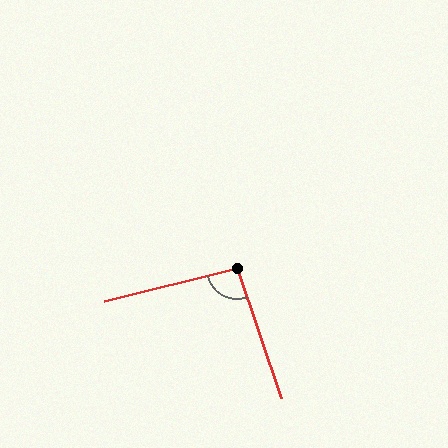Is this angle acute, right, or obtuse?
It is obtuse.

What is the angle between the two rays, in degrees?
Approximately 95 degrees.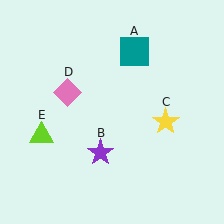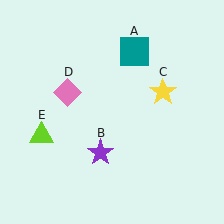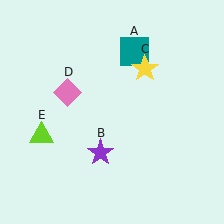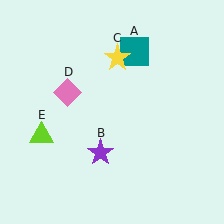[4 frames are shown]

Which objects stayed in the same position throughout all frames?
Teal square (object A) and purple star (object B) and pink diamond (object D) and lime triangle (object E) remained stationary.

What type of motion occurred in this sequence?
The yellow star (object C) rotated counterclockwise around the center of the scene.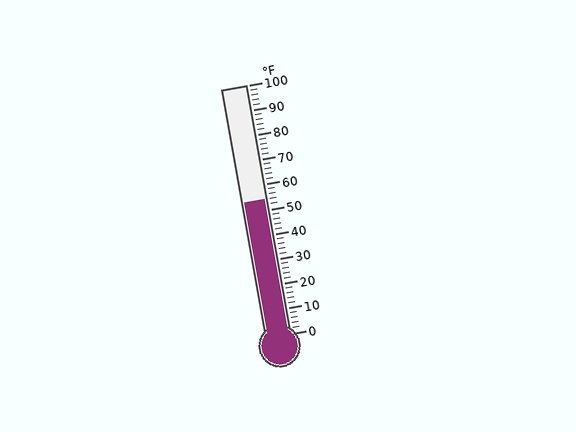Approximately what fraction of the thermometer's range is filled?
The thermometer is filled to approximately 55% of its range.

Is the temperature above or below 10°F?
The temperature is above 10°F.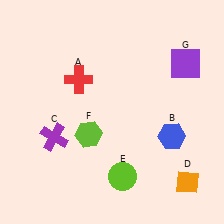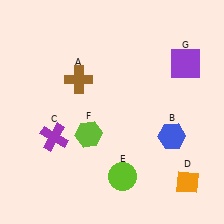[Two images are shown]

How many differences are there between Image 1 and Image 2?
There is 1 difference between the two images.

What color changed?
The cross (A) changed from red in Image 1 to brown in Image 2.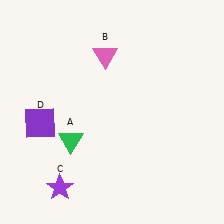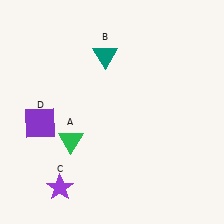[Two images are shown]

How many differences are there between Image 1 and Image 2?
There is 1 difference between the two images.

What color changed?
The triangle (B) changed from pink in Image 1 to teal in Image 2.